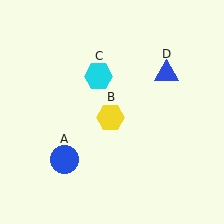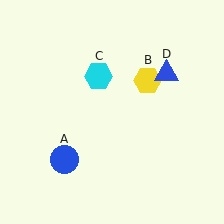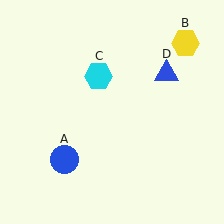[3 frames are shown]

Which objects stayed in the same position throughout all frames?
Blue circle (object A) and cyan hexagon (object C) and blue triangle (object D) remained stationary.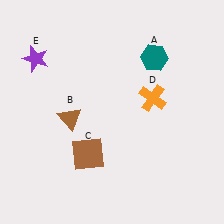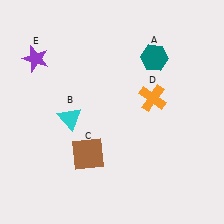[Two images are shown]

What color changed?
The triangle (B) changed from brown in Image 1 to cyan in Image 2.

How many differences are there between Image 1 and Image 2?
There is 1 difference between the two images.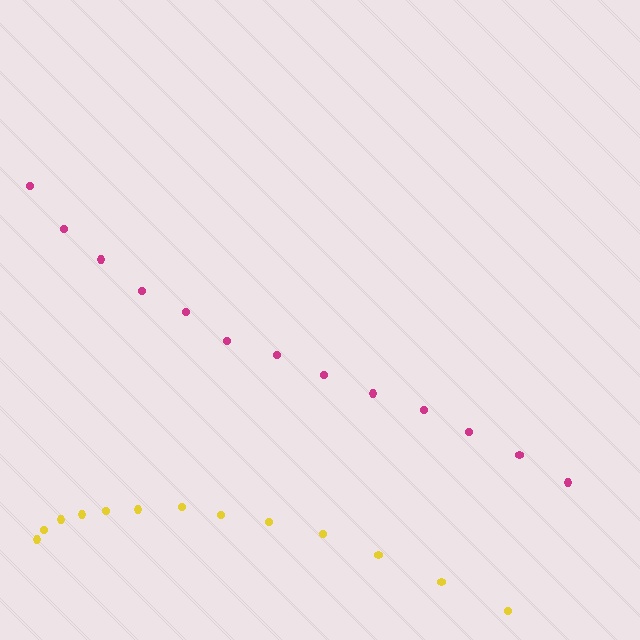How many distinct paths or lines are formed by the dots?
There are 2 distinct paths.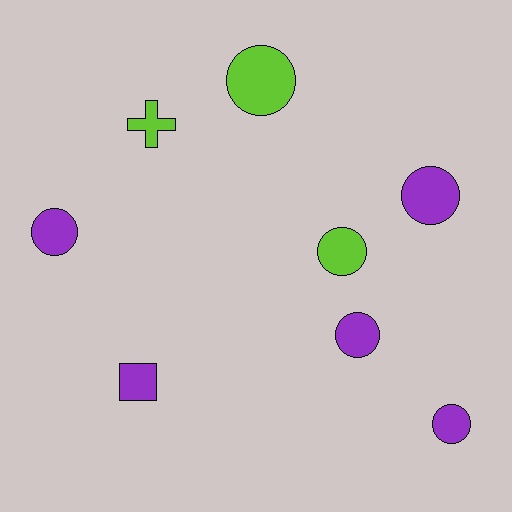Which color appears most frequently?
Purple, with 5 objects.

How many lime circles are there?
There are 2 lime circles.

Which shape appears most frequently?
Circle, with 6 objects.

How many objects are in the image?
There are 8 objects.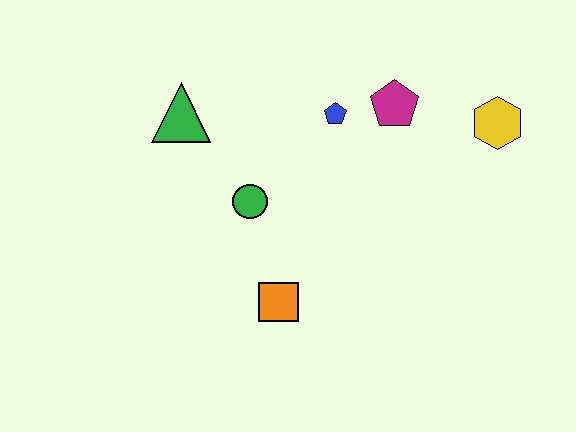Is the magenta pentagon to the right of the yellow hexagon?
No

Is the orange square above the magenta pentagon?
No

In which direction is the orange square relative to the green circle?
The orange square is below the green circle.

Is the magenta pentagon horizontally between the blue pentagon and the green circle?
No